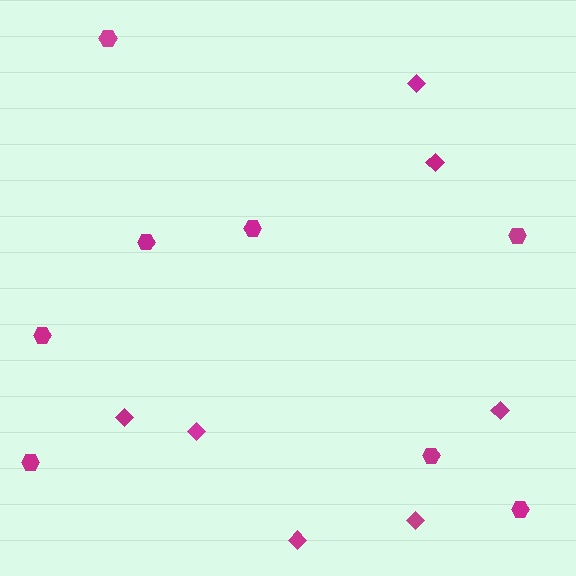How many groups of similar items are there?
There are 2 groups: one group of hexagons (8) and one group of diamonds (7).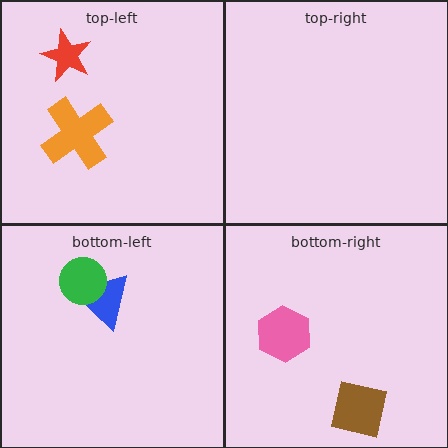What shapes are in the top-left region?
The orange cross, the red star.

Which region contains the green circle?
The bottom-left region.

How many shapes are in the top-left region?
2.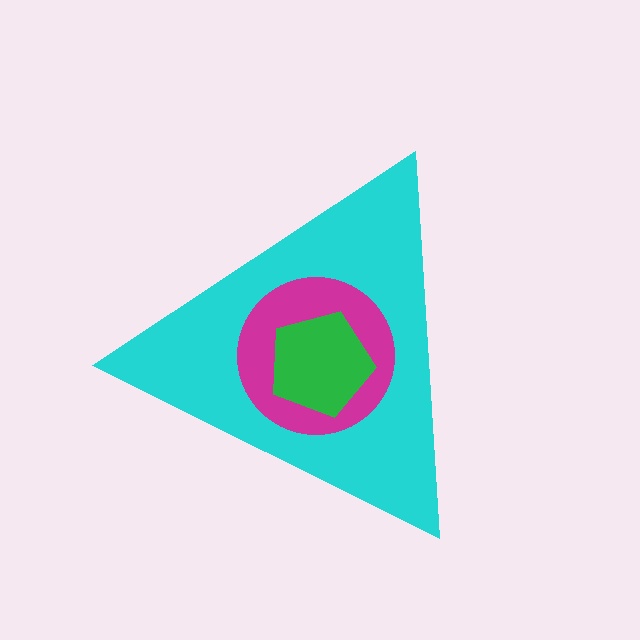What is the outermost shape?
The cyan triangle.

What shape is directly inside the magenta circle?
The green pentagon.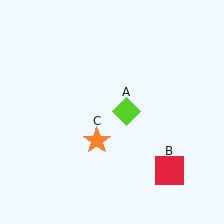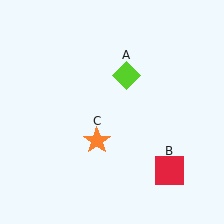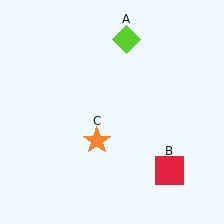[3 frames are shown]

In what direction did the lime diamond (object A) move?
The lime diamond (object A) moved up.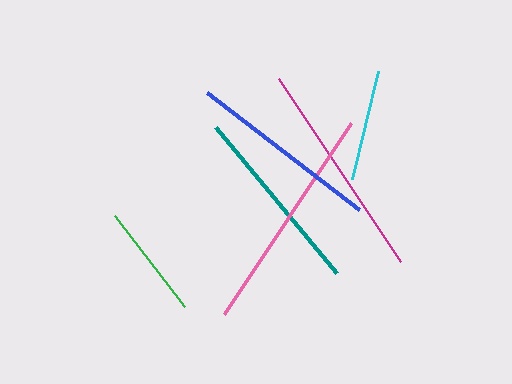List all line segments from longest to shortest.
From longest to shortest: pink, magenta, blue, teal, green, cyan.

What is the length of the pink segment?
The pink segment is approximately 229 pixels long.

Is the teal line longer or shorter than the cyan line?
The teal line is longer than the cyan line.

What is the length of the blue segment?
The blue segment is approximately 192 pixels long.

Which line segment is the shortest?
The cyan line is the shortest at approximately 111 pixels.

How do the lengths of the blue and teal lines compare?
The blue and teal lines are approximately the same length.